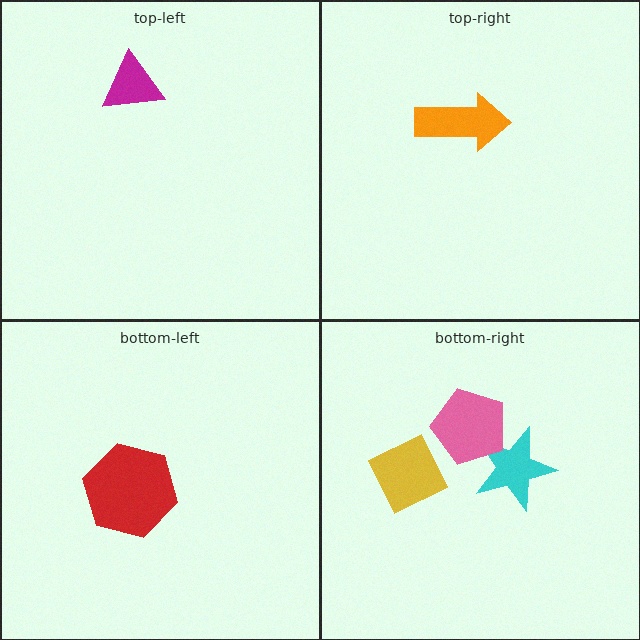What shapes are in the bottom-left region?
The red hexagon.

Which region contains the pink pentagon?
The bottom-right region.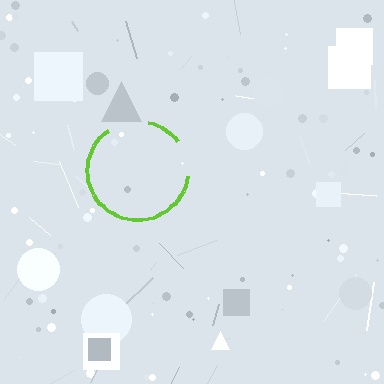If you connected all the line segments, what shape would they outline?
They would outline a circle.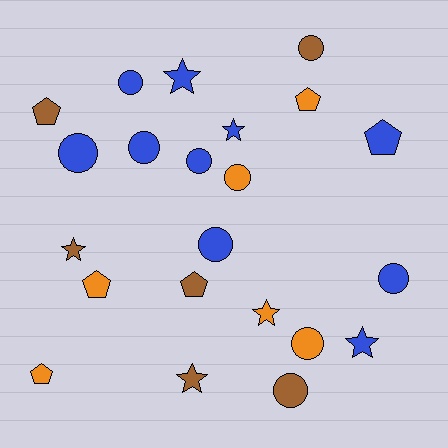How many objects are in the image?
There are 22 objects.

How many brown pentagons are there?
There are 2 brown pentagons.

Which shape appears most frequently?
Circle, with 10 objects.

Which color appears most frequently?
Blue, with 10 objects.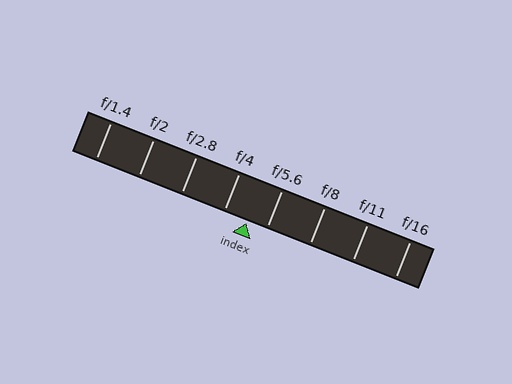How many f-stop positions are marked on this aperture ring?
There are 8 f-stop positions marked.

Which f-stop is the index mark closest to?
The index mark is closest to f/5.6.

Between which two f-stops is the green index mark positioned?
The index mark is between f/4 and f/5.6.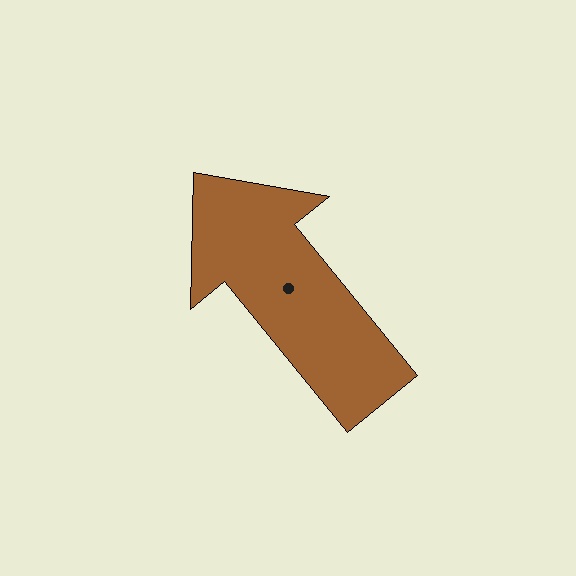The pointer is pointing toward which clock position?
Roughly 11 o'clock.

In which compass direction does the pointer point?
Northwest.